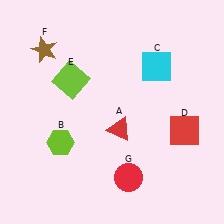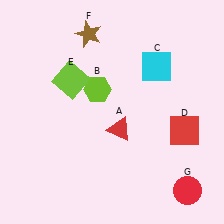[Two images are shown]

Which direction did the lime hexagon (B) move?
The lime hexagon (B) moved up.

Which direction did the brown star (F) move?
The brown star (F) moved right.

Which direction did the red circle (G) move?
The red circle (G) moved right.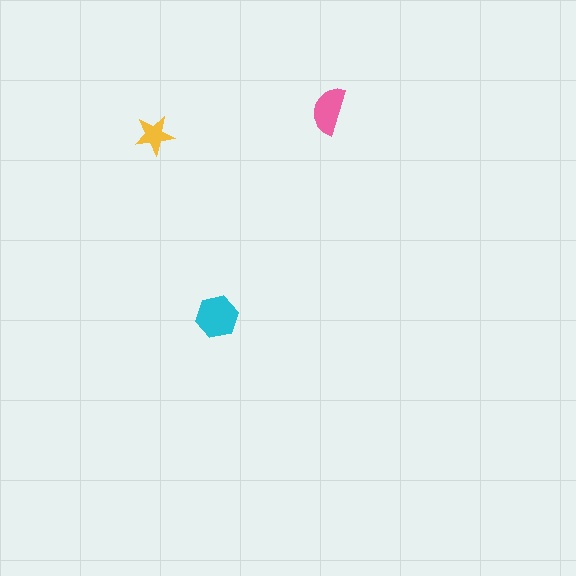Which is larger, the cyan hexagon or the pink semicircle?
The cyan hexagon.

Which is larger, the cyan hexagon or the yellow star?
The cyan hexagon.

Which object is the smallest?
The yellow star.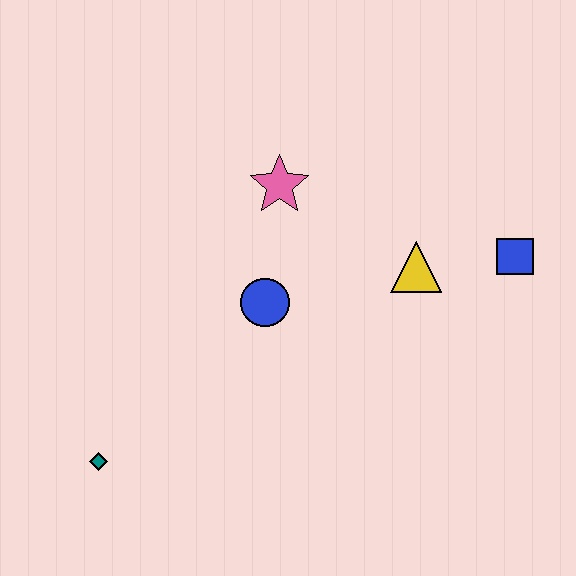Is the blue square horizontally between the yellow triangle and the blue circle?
No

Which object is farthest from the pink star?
The teal diamond is farthest from the pink star.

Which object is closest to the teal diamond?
The blue circle is closest to the teal diamond.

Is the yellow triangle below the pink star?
Yes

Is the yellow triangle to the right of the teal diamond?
Yes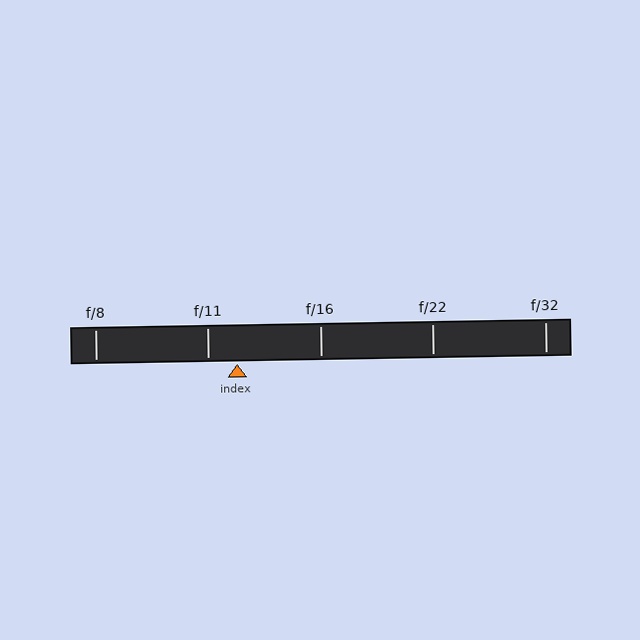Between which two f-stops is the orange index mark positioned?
The index mark is between f/11 and f/16.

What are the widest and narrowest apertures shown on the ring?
The widest aperture shown is f/8 and the narrowest is f/32.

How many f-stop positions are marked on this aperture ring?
There are 5 f-stop positions marked.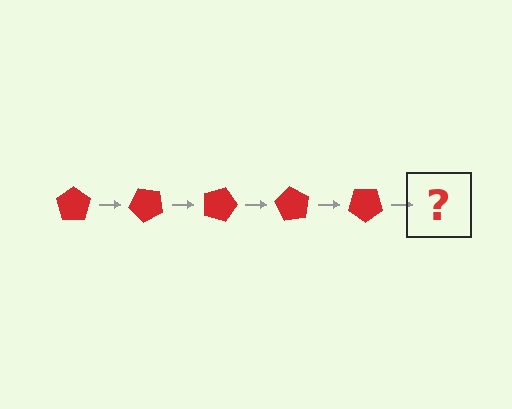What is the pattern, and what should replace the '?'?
The pattern is that the pentagon rotates 45 degrees each step. The '?' should be a red pentagon rotated 225 degrees.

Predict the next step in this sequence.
The next step is a red pentagon rotated 225 degrees.